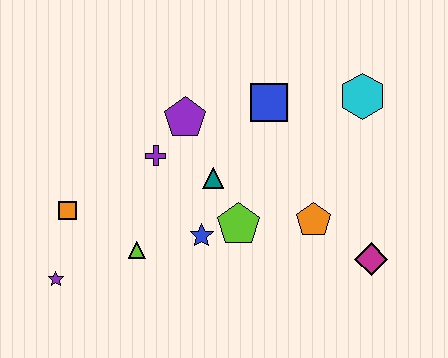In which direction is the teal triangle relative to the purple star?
The teal triangle is to the right of the purple star.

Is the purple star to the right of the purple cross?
No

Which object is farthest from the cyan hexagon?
The purple star is farthest from the cyan hexagon.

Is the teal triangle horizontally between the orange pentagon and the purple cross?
Yes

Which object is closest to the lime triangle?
The blue star is closest to the lime triangle.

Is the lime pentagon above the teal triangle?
No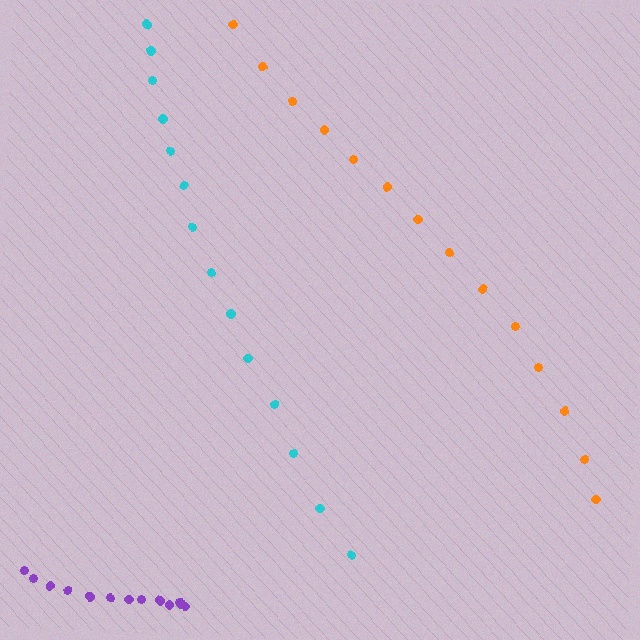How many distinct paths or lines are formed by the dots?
There are 3 distinct paths.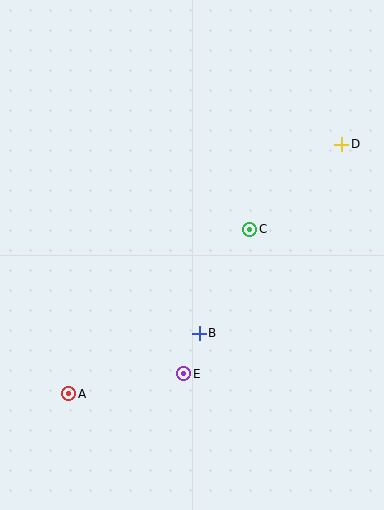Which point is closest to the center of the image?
Point C at (250, 229) is closest to the center.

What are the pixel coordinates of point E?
Point E is at (184, 374).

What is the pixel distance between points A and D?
The distance between A and D is 370 pixels.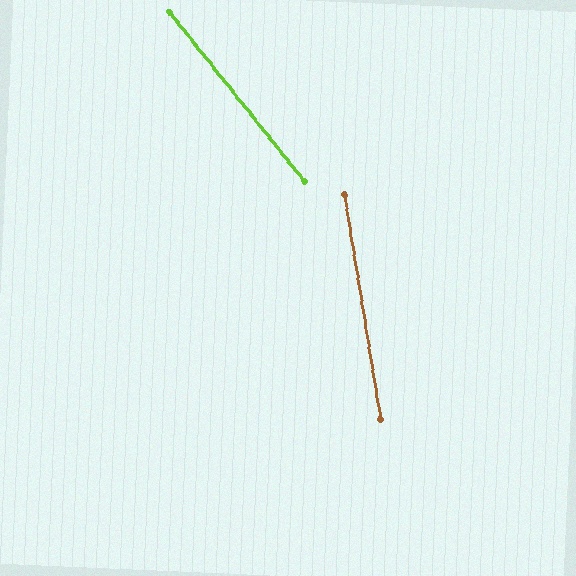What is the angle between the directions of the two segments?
Approximately 29 degrees.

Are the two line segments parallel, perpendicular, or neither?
Neither parallel nor perpendicular — they differ by about 29°.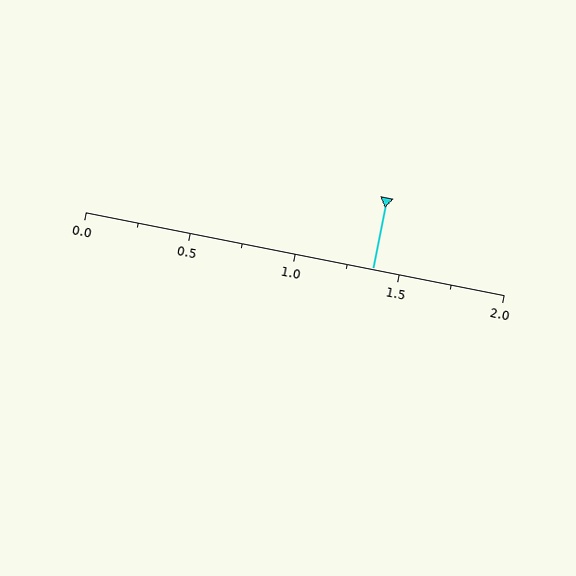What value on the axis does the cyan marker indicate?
The marker indicates approximately 1.38.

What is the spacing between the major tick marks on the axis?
The major ticks are spaced 0.5 apart.